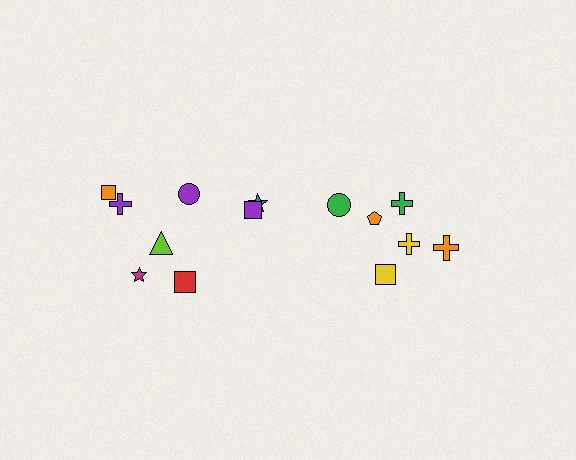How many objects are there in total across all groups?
There are 14 objects.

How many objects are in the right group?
There are 6 objects.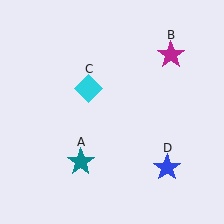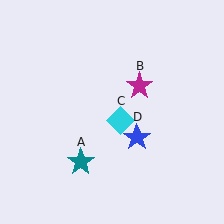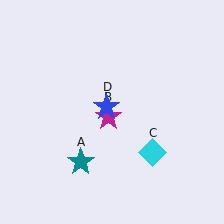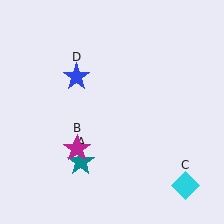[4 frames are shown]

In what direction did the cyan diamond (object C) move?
The cyan diamond (object C) moved down and to the right.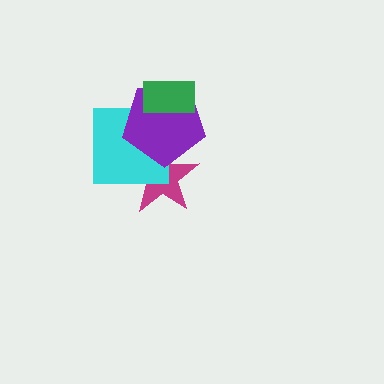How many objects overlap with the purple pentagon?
3 objects overlap with the purple pentagon.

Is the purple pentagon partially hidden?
Yes, it is partially covered by another shape.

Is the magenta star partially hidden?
Yes, it is partially covered by another shape.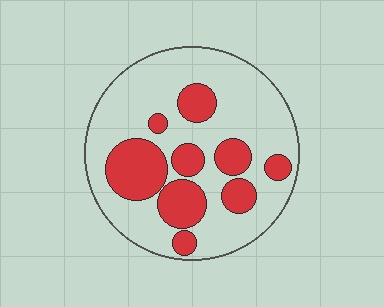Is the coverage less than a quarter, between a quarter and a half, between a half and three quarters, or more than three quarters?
Between a quarter and a half.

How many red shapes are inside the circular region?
9.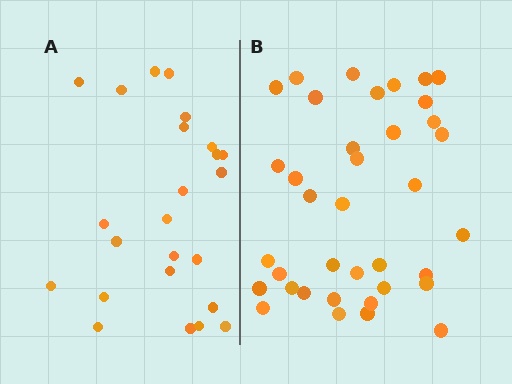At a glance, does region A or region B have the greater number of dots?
Region B (the right region) has more dots.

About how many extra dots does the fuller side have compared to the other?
Region B has approximately 15 more dots than region A.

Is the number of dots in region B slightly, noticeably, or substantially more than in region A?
Region B has substantially more. The ratio is roughly 1.5 to 1.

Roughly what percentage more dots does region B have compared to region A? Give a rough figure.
About 55% more.